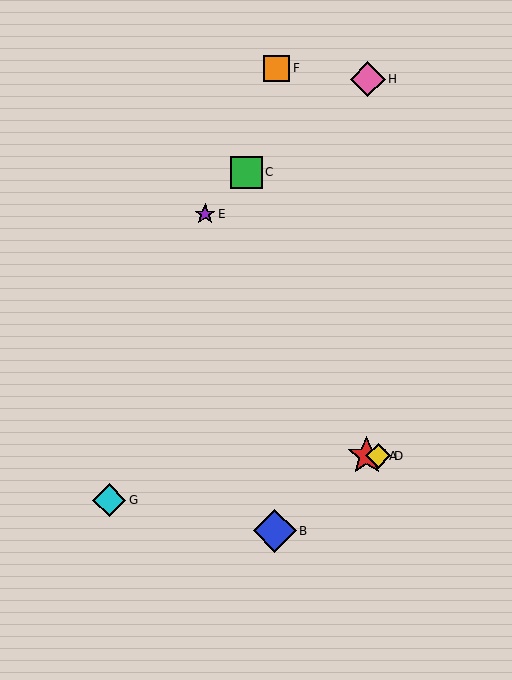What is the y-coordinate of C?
Object C is at y≈172.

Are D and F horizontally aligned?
No, D is at y≈456 and F is at y≈68.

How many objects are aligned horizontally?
2 objects (A, D) are aligned horizontally.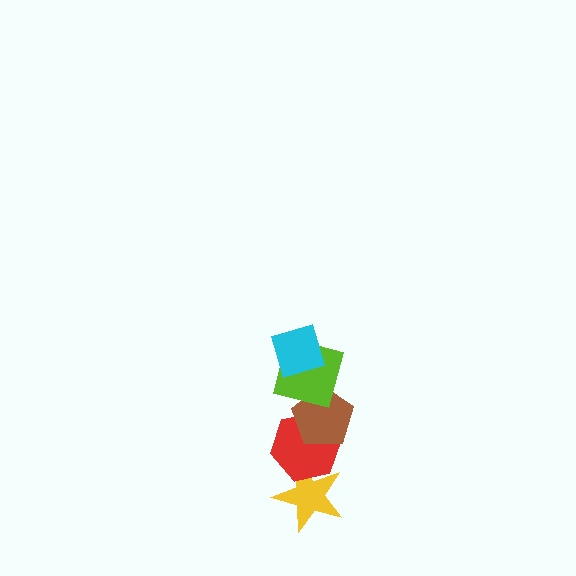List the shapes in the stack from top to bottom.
From top to bottom: the cyan diamond, the lime square, the brown pentagon, the red hexagon, the yellow star.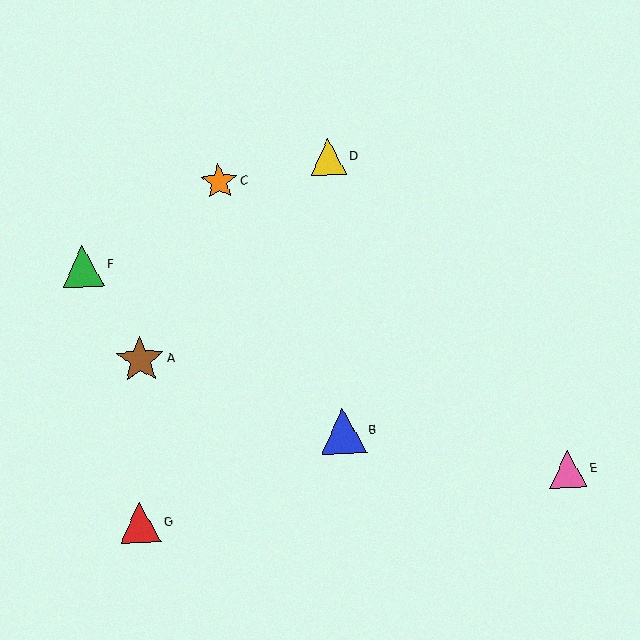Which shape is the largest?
The brown star (labeled A) is the largest.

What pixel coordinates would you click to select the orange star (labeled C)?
Click at (219, 182) to select the orange star C.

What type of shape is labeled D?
Shape D is a yellow triangle.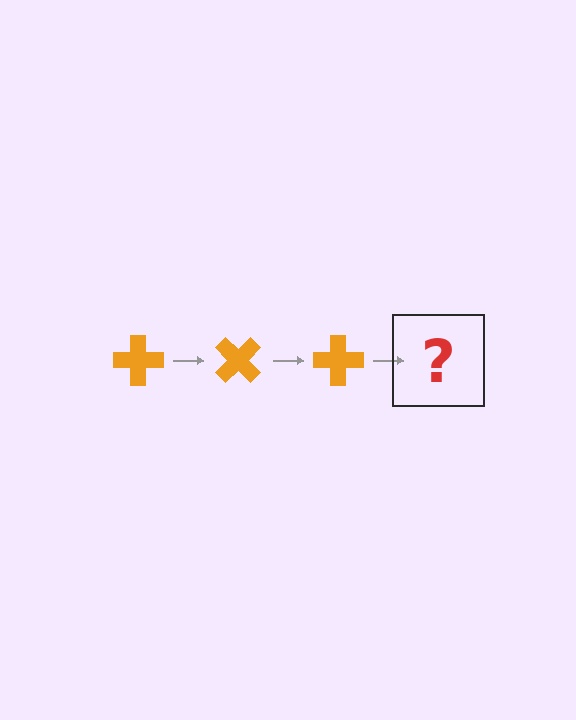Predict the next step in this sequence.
The next step is an orange cross rotated 135 degrees.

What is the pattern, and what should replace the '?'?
The pattern is that the cross rotates 45 degrees each step. The '?' should be an orange cross rotated 135 degrees.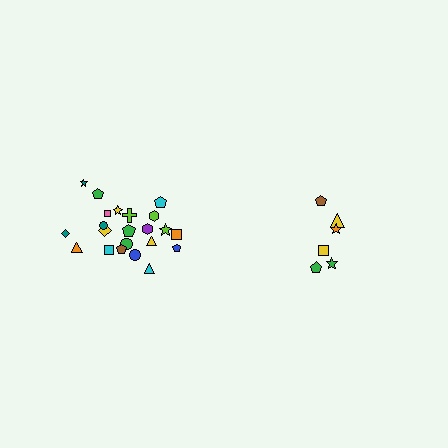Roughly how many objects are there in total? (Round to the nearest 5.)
Roughly 30 objects in total.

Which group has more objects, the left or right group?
The left group.